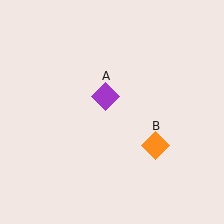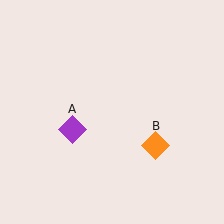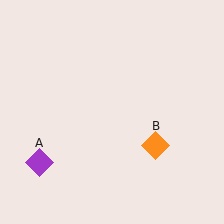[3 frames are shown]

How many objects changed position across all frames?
1 object changed position: purple diamond (object A).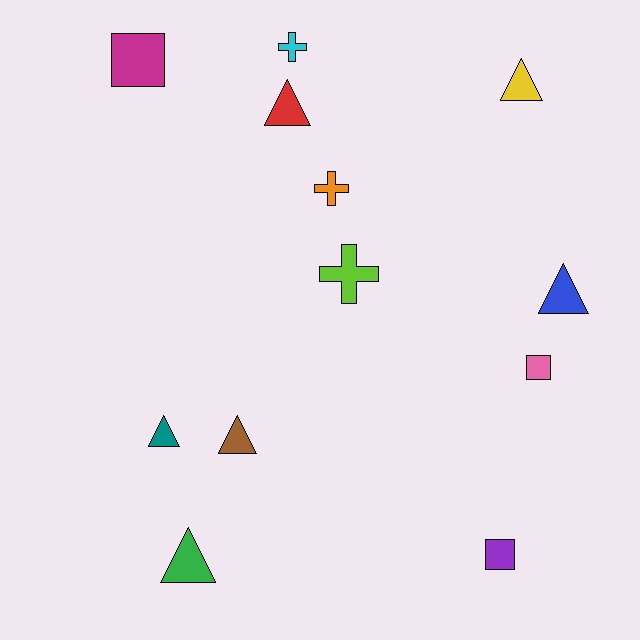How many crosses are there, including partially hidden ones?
There are 3 crosses.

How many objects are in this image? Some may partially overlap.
There are 12 objects.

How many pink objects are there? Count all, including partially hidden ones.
There is 1 pink object.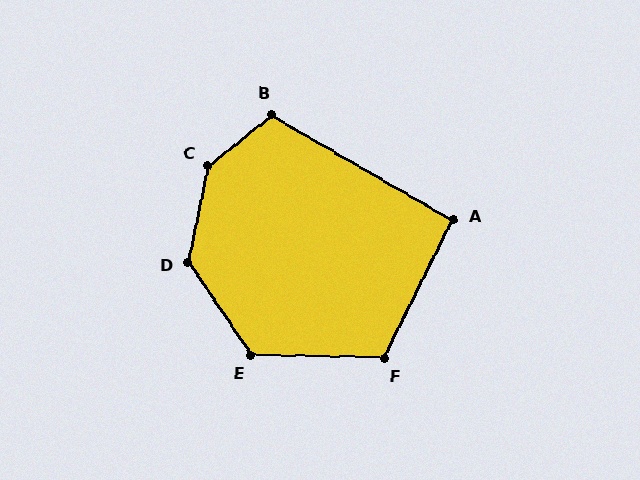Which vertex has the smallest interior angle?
A, at approximately 94 degrees.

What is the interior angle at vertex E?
Approximately 125 degrees (obtuse).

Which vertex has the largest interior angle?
C, at approximately 141 degrees.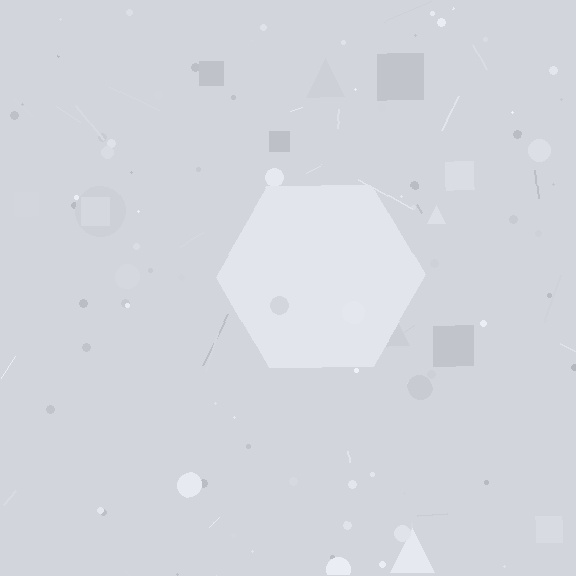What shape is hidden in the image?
A hexagon is hidden in the image.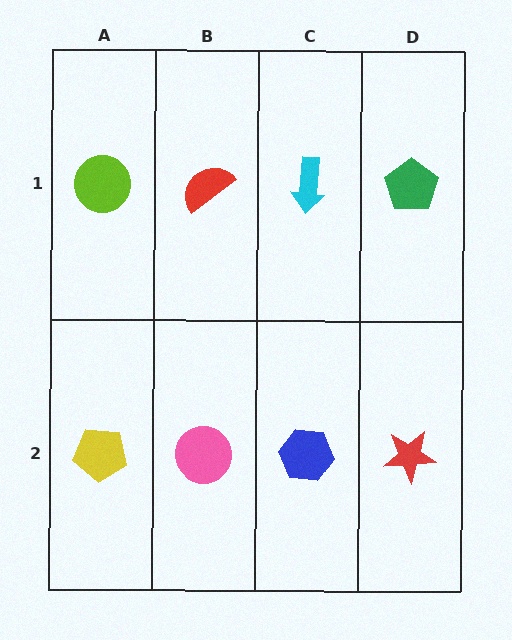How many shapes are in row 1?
4 shapes.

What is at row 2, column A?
A yellow pentagon.